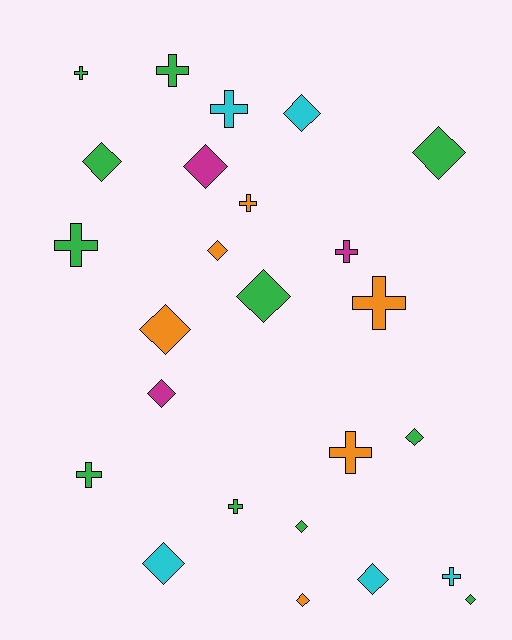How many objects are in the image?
There are 25 objects.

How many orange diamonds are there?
There are 3 orange diamonds.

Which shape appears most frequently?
Diamond, with 14 objects.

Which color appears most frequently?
Green, with 11 objects.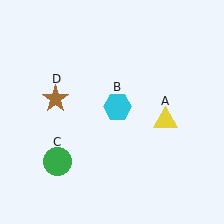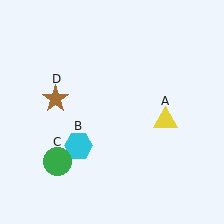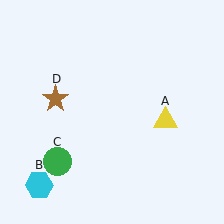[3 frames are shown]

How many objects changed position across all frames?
1 object changed position: cyan hexagon (object B).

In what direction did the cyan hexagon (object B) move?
The cyan hexagon (object B) moved down and to the left.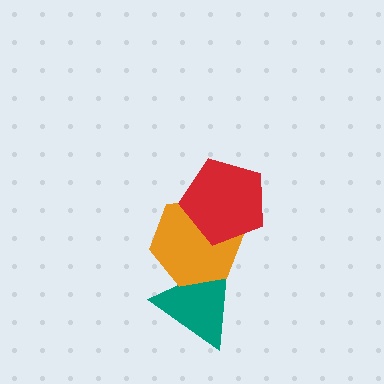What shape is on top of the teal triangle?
The orange hexagon is on top of the teal triangle.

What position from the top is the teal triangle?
The teal triangle is 3rd from the top.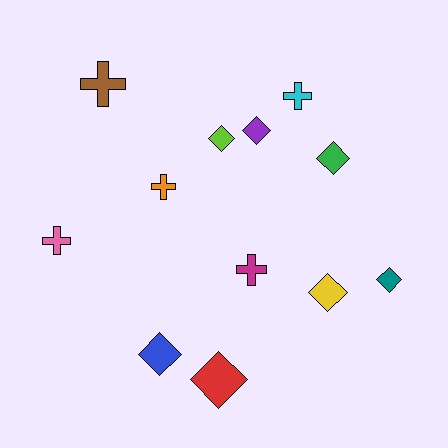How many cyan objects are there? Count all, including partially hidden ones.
There is 1 cyan object.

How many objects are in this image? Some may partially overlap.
There are 12 objects.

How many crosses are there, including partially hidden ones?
There are 5 crosses.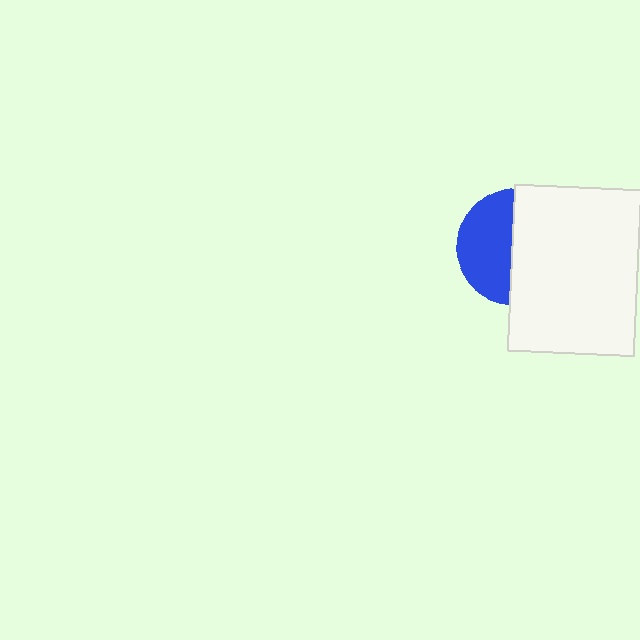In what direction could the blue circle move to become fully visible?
The blue circle could move left. That would shift it out from behind the white rectangle entirely.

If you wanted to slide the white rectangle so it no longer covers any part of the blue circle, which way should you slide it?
Slide it right — that is the most direct way to separate the two shapes.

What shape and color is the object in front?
The object in front is a white rectangle.